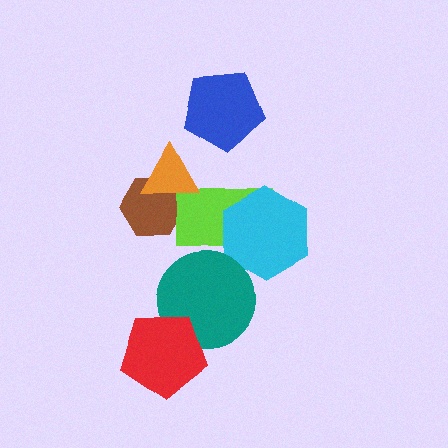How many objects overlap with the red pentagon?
1 object overlaps with the red pentagon.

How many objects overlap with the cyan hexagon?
1 object overlaps with the cyan hexagon.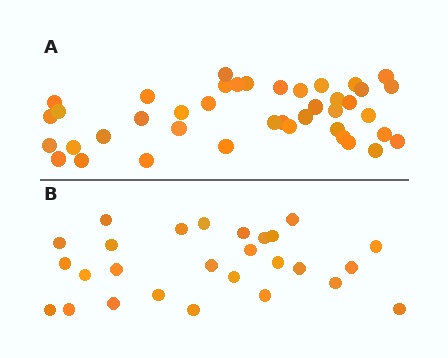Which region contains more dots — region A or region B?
Region A (the top region) has more dots.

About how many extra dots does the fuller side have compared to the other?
Region A has approximately 15 more dots than region B.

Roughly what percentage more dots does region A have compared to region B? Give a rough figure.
About 50% more.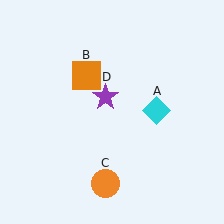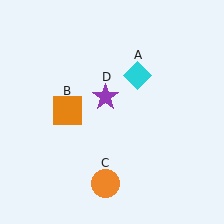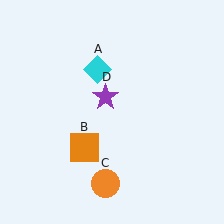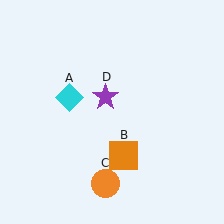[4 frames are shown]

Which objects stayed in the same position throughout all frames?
Orange circle (object C) and purple star (object D) remained stationary.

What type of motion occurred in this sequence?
The cyan diamond (object A), orange square (object B) rotated counterclockwise around the center of the scene.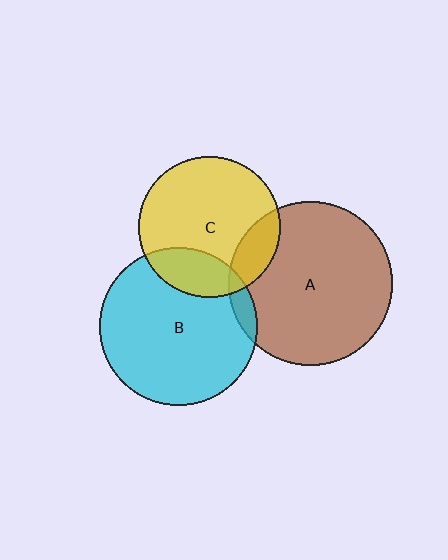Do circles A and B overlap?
Yes.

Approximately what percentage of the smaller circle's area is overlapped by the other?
Approximately 5%.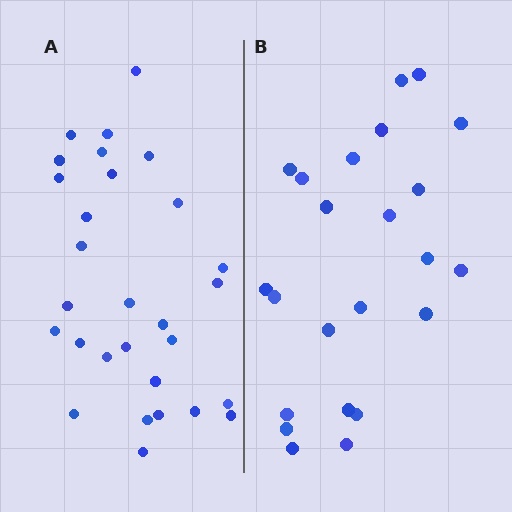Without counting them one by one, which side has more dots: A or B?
Region A (the left region) has more dots.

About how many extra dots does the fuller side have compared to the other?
Region A has about 6 more dots than region B.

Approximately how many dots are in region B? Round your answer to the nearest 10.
About 20 dots. (The exact count is 23, which rounds to 20.)